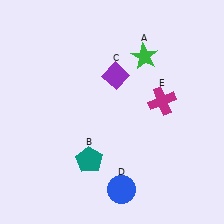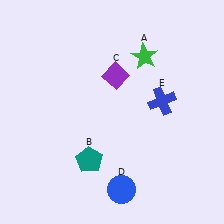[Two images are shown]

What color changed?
The cross (E) changed from magenta in Image 1 to blue in Image 2.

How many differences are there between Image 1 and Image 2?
There is 1 difference between the two images.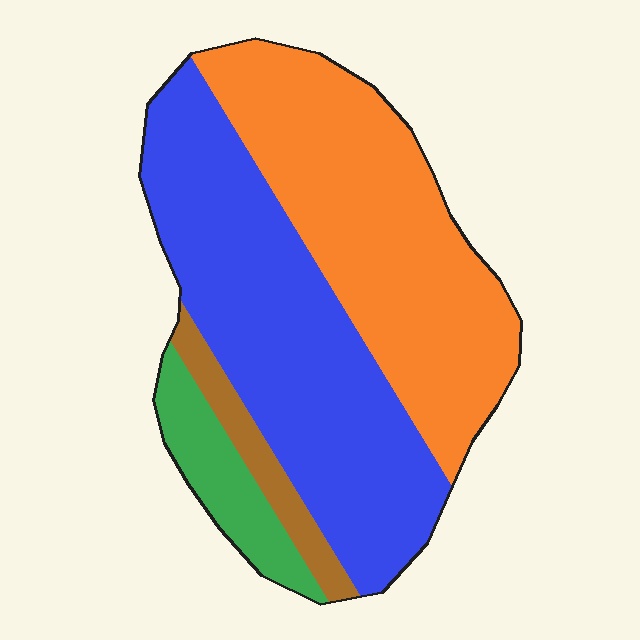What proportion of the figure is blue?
Blue takes up about two fifths (2/5) of the figure.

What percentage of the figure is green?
Green takes up about one tenth (1/10) of the figure.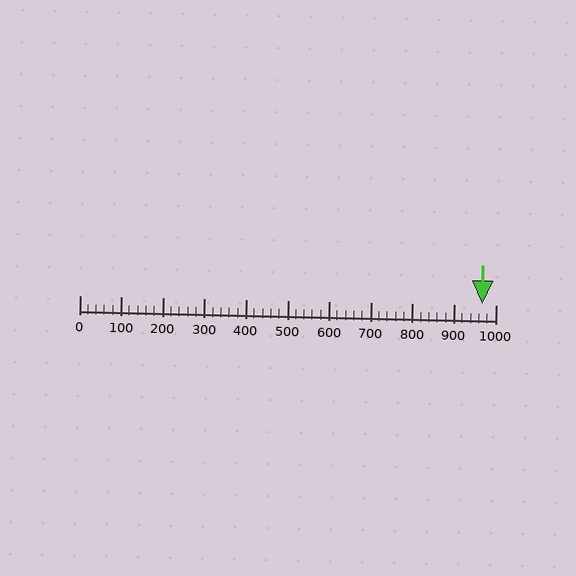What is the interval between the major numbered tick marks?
The major tick marks are spaced 100 units apart.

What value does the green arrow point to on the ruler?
The green arrow points to approximately 966.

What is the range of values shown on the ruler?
The ruler shows values from 0 to 1000.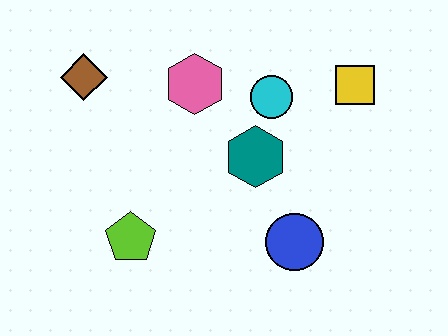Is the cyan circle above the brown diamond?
No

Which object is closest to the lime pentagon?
The teal hexagon is closest to the lime pentagon.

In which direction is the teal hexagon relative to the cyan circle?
The teal hexagon is below the cyan circle.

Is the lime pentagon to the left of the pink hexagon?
Yes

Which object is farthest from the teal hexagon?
The brown diamond is farthest from the teal hexagon.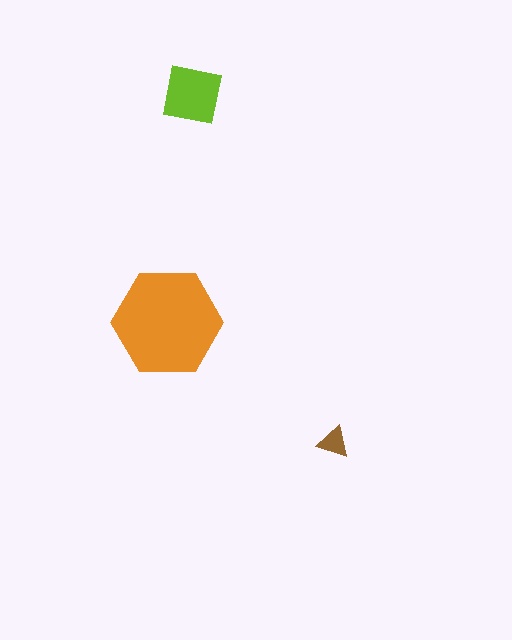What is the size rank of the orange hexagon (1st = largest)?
1st.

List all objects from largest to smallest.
The orange hexagon, the lime square, the brown triangle.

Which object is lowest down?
The brown triangle is bottommost.